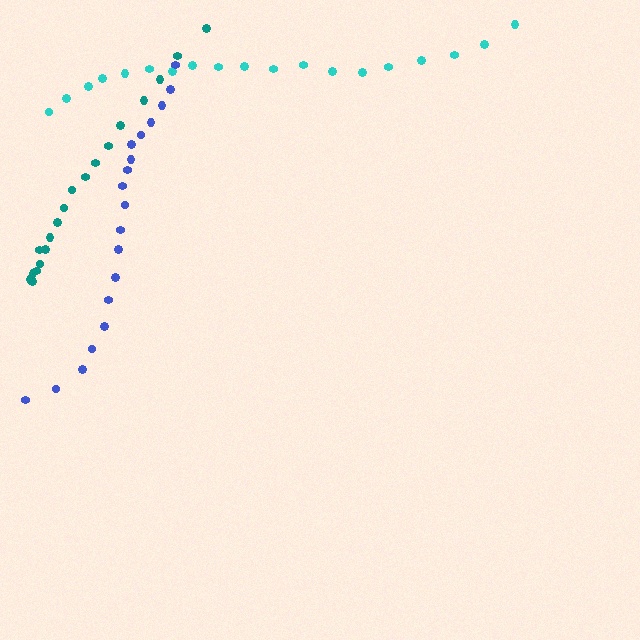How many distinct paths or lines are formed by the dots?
There are 3 distinct paths.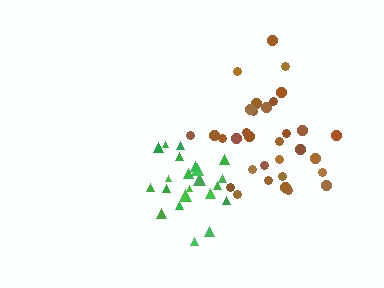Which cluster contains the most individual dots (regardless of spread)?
Brown (32).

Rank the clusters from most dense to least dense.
brown, green.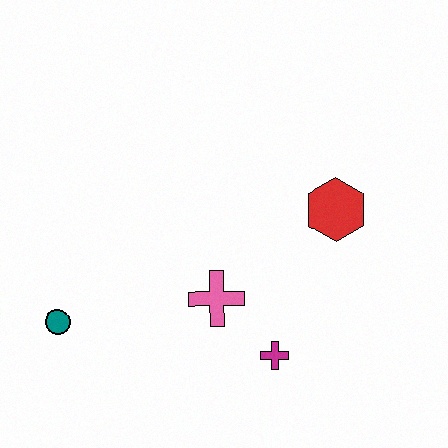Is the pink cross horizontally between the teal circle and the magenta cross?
Yes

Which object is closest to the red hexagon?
The pink cross is closest to the red hexagon.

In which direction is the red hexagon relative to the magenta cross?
The red hexagon is above the magenta cross.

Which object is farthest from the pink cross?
The teal circle is farthest from the pink cross.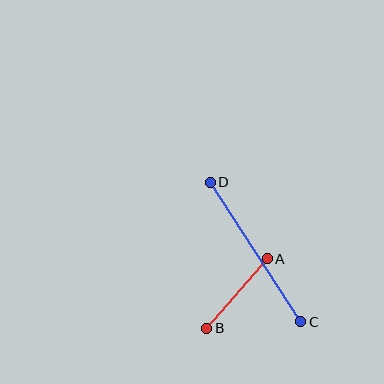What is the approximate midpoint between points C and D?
The midpoint is at approximately (256, 252) pixels.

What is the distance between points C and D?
The distance is approximately 166 pixels.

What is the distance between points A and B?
The distance is approximately 92 pixels.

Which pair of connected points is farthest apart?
Points C and D are farthest apart.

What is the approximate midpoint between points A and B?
The midpoint is at approximately (237, 293) pixels.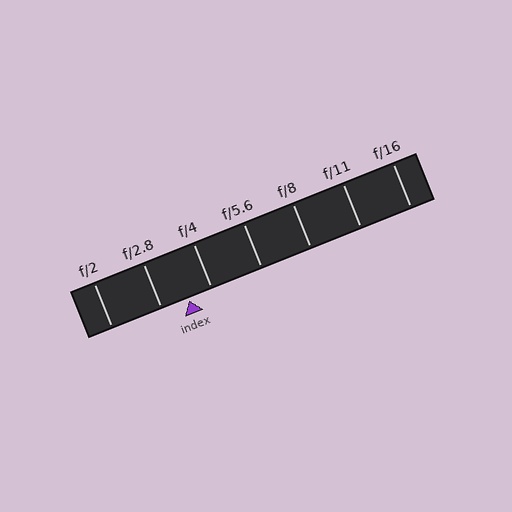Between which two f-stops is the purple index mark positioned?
The index mark is between f/2.8 and f/4.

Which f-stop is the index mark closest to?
The index mark is closest to f/4.